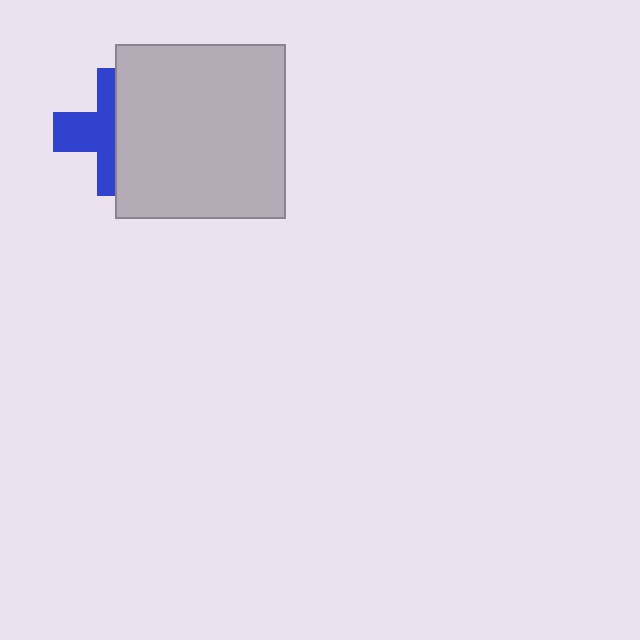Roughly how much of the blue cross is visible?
About half of it is visible (roughly 47%).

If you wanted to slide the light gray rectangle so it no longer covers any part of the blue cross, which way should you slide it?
Slide it right — that is the most direct way to separate the two shapes.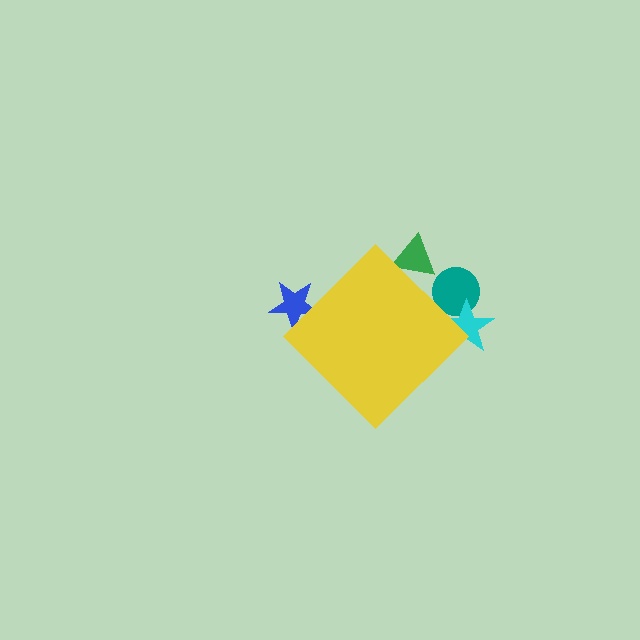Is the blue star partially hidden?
Yes, the blue star is partially hidden behind the yellow diamond.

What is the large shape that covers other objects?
A yellow diamond.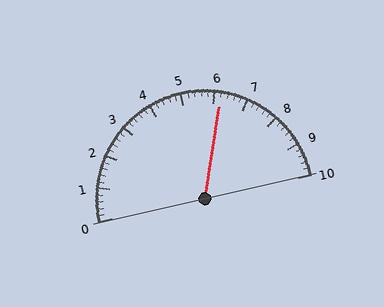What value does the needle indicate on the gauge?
The needle indicates approximately 6.2.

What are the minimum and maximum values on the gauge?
The gauge ranges from 0 to 10.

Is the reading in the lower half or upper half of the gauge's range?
The reading is in the upper half of the range (0 to 10).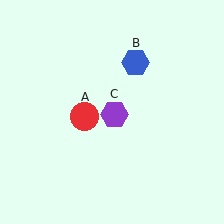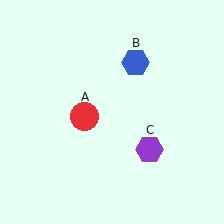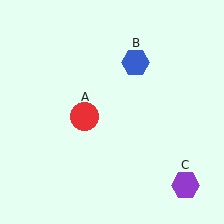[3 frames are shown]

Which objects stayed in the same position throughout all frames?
Red circle (object A) and blue hexagon (object B) remained stationary.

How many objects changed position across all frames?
1 object changed position: purple hexagon (object C).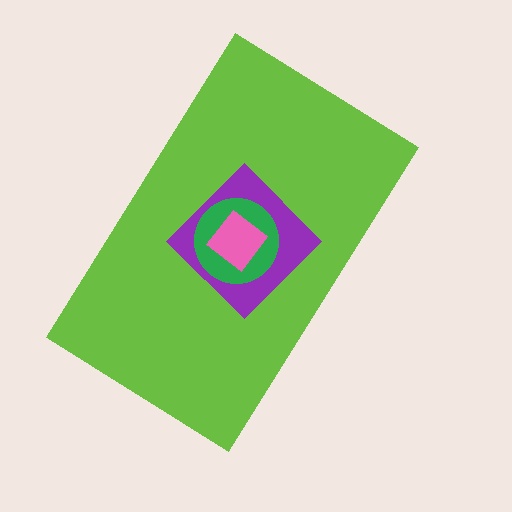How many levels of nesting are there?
4.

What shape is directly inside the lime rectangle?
The purple diamond.